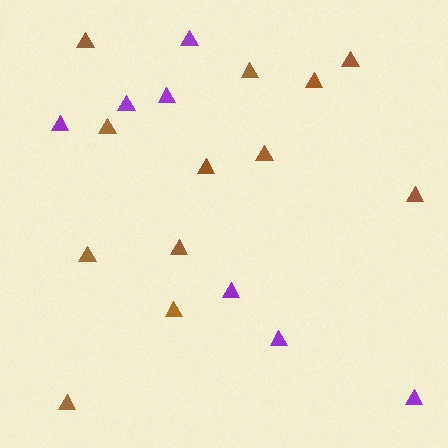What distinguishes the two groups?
There are 2 groups: one group of brown triangles (12) and one group of purple triangles (7).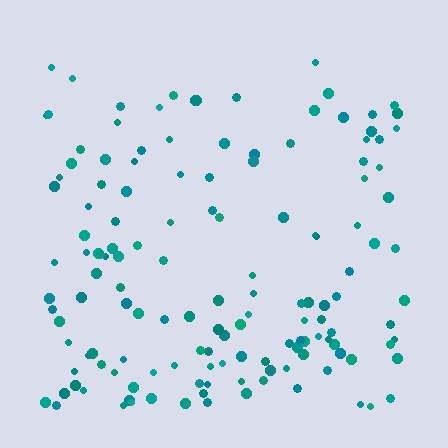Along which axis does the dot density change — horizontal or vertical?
Vertical.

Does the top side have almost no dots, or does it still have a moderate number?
Still a moderate number, just noticeably fewer than the bottom.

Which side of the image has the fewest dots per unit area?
The top.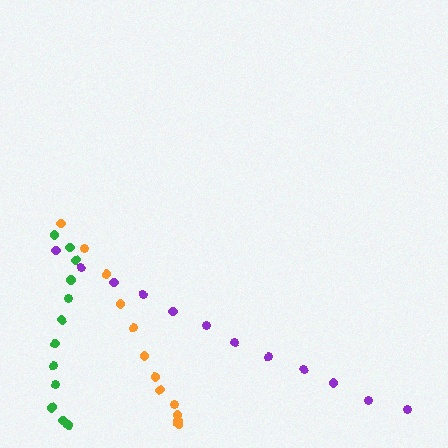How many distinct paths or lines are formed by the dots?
There are 3 distinct paths.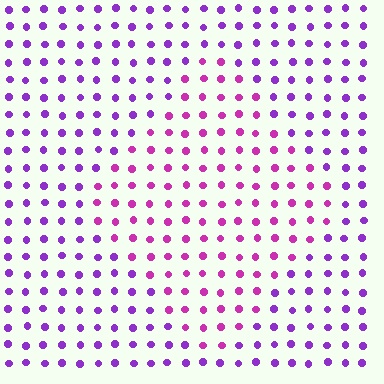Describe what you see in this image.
The image is filled with small purple elements in a uniform arrangement. A diamond-shaped region is visible where the elements are tinted to a slightly different hue, forming a subtle color boundary.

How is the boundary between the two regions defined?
The boundary is defined purely by a slight shift in hue (about 33 degrees). Spacing, size, and orientation are identical on both sides.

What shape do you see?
I see a diamond.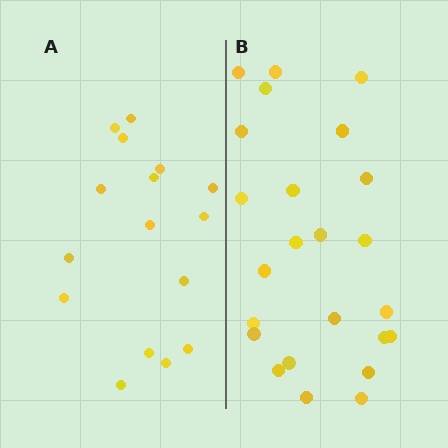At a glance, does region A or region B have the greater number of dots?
Region B (the right region) has more dots.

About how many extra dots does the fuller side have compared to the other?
Region B has roughly 8 or so more dots than region A.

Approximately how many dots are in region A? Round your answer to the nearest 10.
About 20 dots. (The exact count is 16, which rounds to 20.)